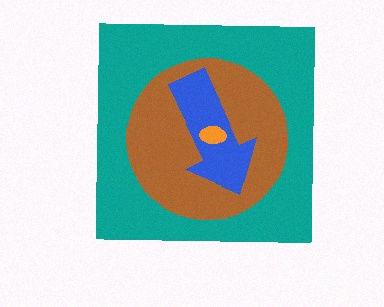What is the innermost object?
The orange ellipse.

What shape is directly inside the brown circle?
The blue arrow.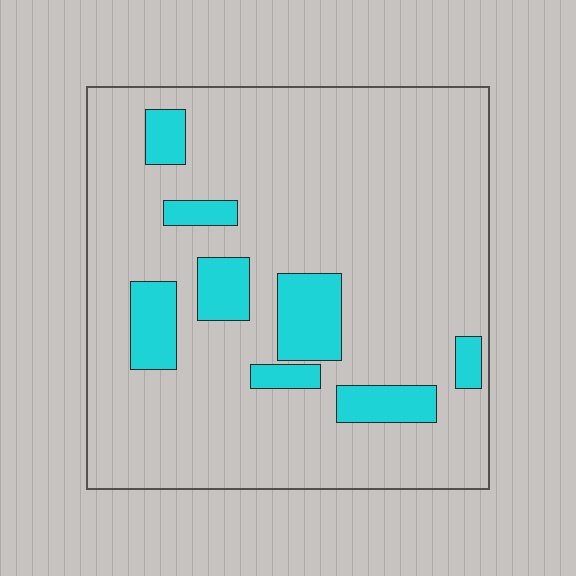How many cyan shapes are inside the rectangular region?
8.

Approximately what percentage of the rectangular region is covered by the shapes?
Approximately 15%.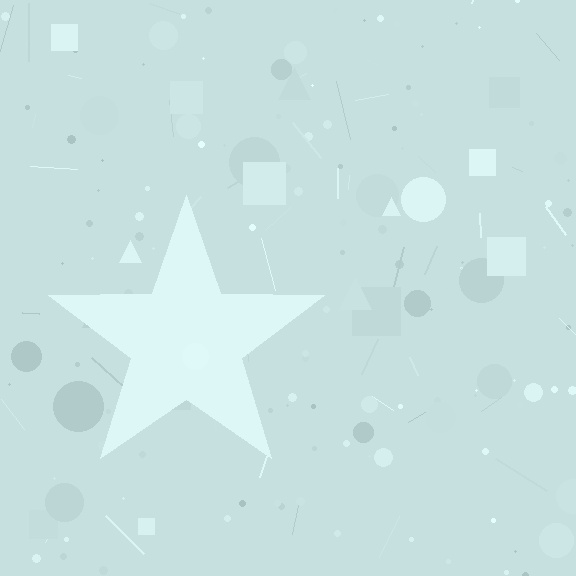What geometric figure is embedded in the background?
A star is embedded in the background.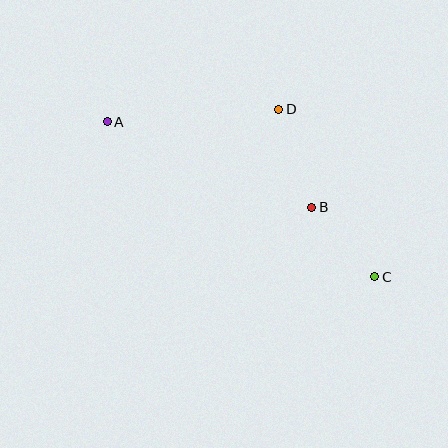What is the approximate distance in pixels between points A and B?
The distance between A and B is approximately 222 pixels.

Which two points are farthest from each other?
Points A and C are farthest from each other.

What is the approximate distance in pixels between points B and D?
The distance between B and D is approximately 103 pixels.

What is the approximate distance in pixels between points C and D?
The distance between C and D is approximately 193 pixels.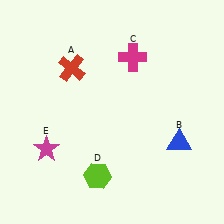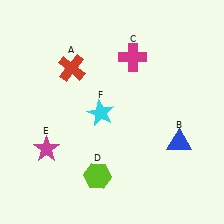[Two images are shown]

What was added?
A cyan star (F) was added in Image 2.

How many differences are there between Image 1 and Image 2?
There is 1 difference between the two images.